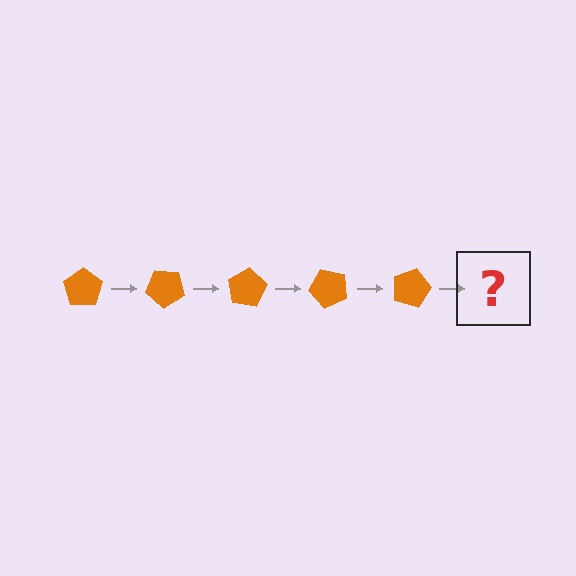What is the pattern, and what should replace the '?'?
The pattern is that the pentagon rotates 40 degrees each step. The '?' should be an orange pentagon rotated 200 degrees.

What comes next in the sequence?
The next element should be an orange pentagon rotated 200 degrees.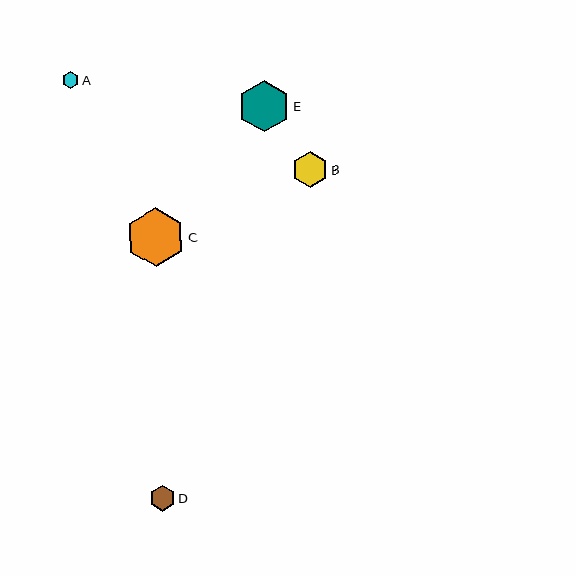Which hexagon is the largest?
Hexagon C is the largest with a size of approximately 59 pixels.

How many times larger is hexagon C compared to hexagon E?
Hexagon C is approximately 1.1 times the size of hexagon E.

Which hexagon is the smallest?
Hexagon A is the smallest with a size of approximately 17 pixels.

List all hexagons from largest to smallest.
From largest to smallest: C, E, B, D, A.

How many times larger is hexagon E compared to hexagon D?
Hexagon E is approximately 2.0 times the size of hexagon D.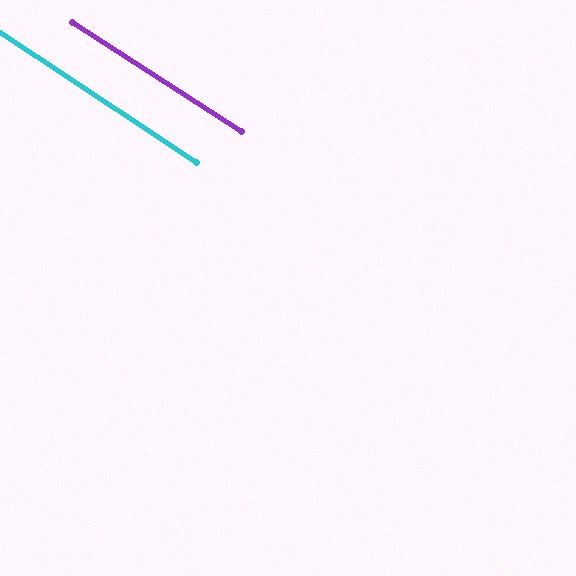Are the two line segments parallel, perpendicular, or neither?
Parallel — their directions differ by only 0.4°.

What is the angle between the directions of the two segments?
Approximately 0 degrees.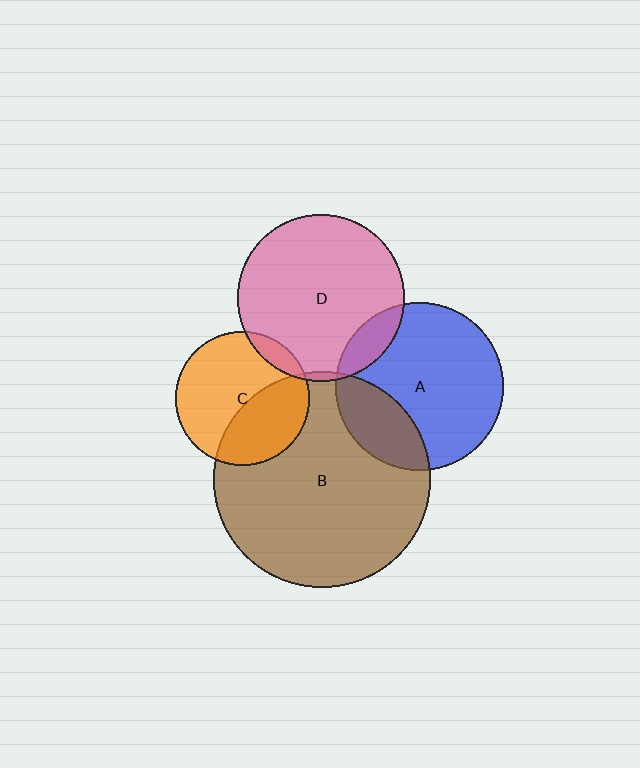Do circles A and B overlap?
Yes.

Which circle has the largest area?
Circle B (brown).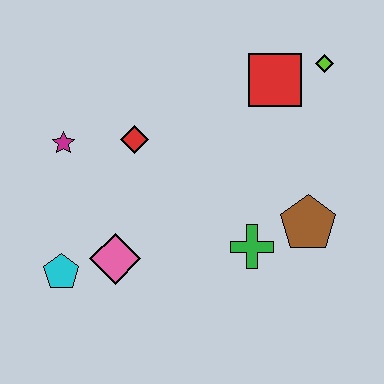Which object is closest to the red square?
The lime diamond is closest to the red square.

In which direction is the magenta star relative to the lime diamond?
The magenta star is to the left of the lime diamond.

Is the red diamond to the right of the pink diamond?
Yes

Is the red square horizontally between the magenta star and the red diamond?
No